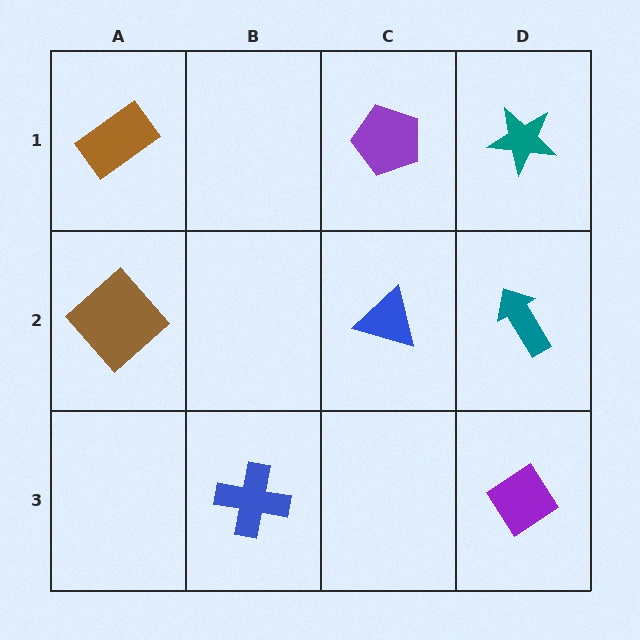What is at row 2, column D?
A teal arrow.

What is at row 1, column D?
A teal star.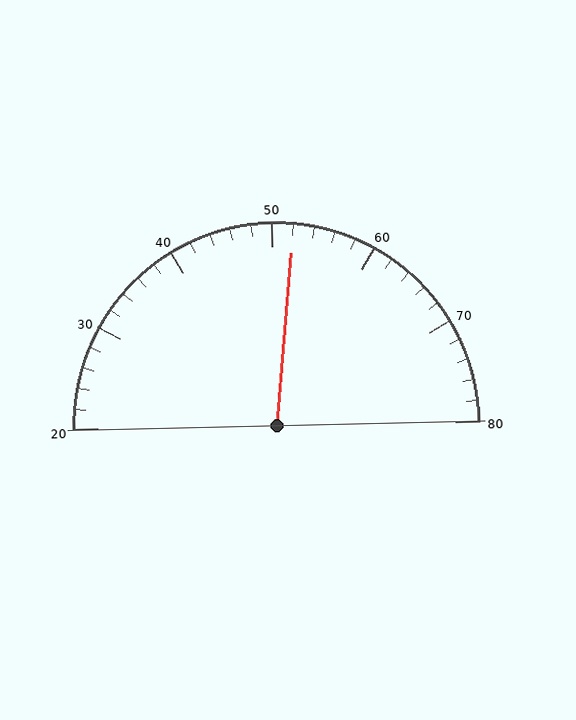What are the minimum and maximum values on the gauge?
The gauge ranges from 20 to 80.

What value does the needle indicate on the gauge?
The needle indicates approximately 52.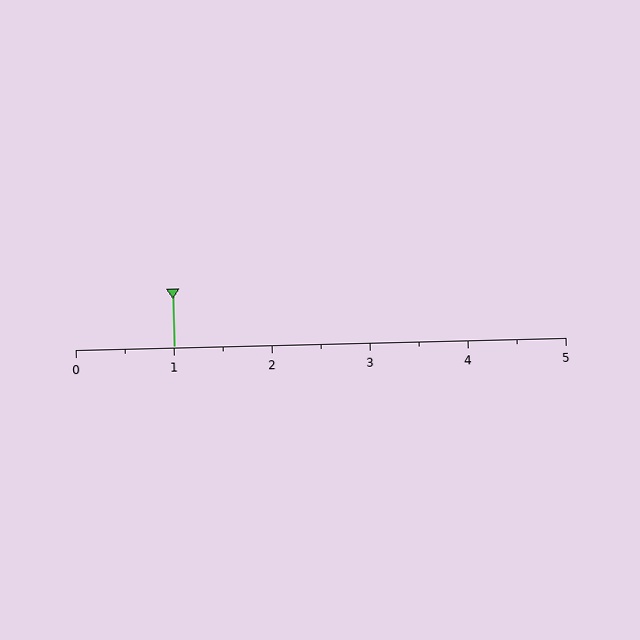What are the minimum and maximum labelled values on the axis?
The axis runs from 0 to 5.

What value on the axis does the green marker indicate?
The marker indicates approximately 1.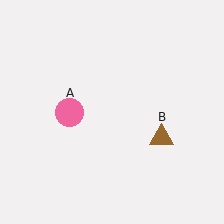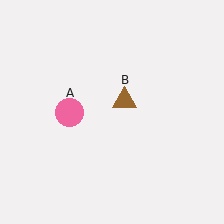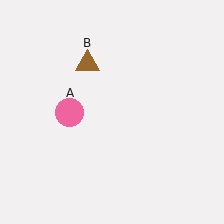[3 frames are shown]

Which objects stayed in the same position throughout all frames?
Pink circle (object A) remained stationary.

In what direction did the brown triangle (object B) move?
The brown triangle (object B) moved up and to the left.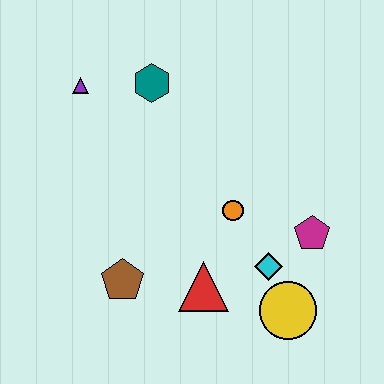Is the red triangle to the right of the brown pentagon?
Yes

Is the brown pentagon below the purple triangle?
Yes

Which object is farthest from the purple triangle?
The yellow circle is farthest from the purple triangle.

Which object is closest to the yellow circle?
The cyan diamond is closest to the yellow circle.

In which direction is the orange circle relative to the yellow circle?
The orange circle is above the yellow circle.